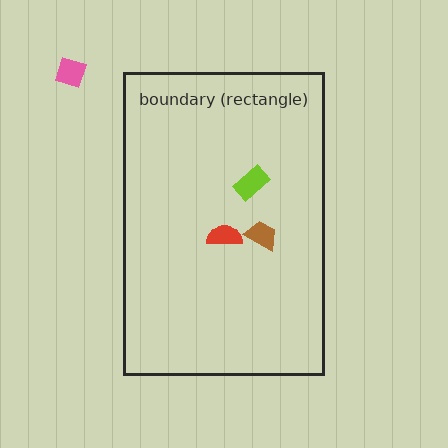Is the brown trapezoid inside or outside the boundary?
Inside.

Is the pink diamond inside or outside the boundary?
Outside.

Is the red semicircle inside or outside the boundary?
Inside.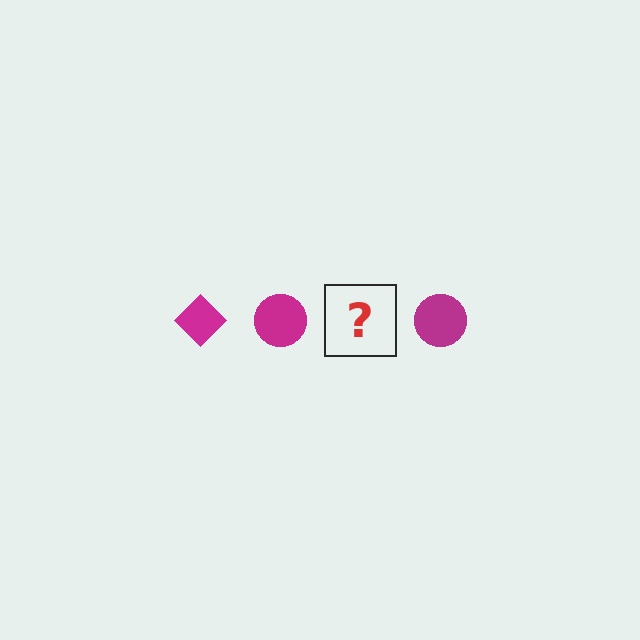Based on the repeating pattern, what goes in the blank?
The blank should be a magenta diamond.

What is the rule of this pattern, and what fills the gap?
The rule is that the pattern cycles through diamond, circle shapes in magenta. The gap should be filled with a magenta diamond.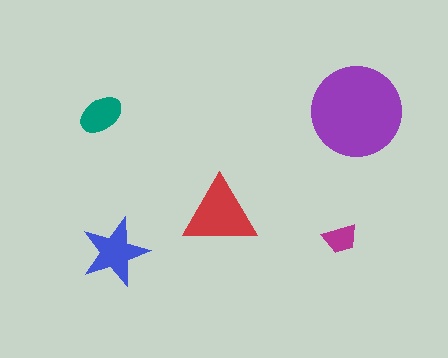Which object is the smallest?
The magenta trapezoid.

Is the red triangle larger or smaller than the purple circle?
Smaller.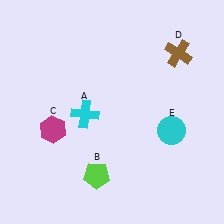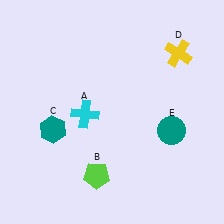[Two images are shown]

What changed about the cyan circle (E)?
In Image 1, E is cyan. In Image 2, it changed to teal.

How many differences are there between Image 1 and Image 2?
There are 3 differences between the two images.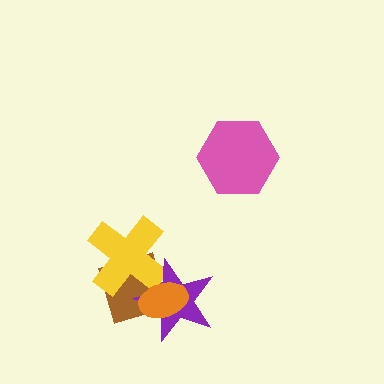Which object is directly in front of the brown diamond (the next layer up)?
The yellow cross is directly in front of the brown diamond.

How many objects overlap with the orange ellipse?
3 objects overlap with the orange ellipse.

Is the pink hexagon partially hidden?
No, no other shape covers it.